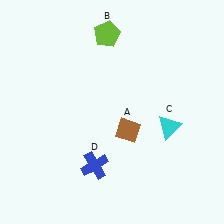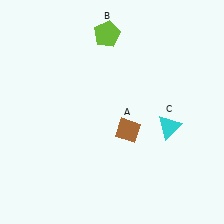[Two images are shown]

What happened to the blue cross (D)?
The blue cross (D) was removed in Image 2. It was in the bottom-left area of Image 1.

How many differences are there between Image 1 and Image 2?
There is 1 difference between the two images.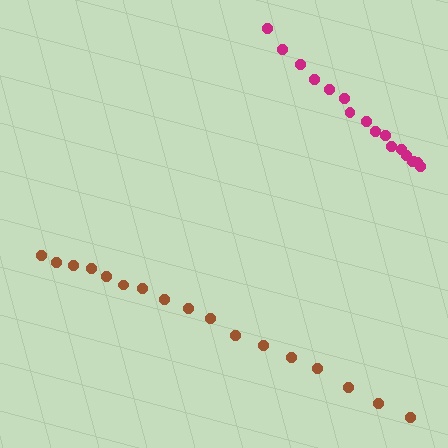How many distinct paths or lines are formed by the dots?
There are 2 distinct paths.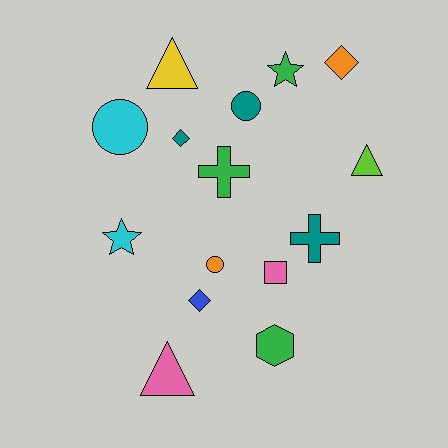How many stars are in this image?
There are 2 stars.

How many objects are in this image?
There are 15 objects.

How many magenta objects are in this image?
There are no magenta objects.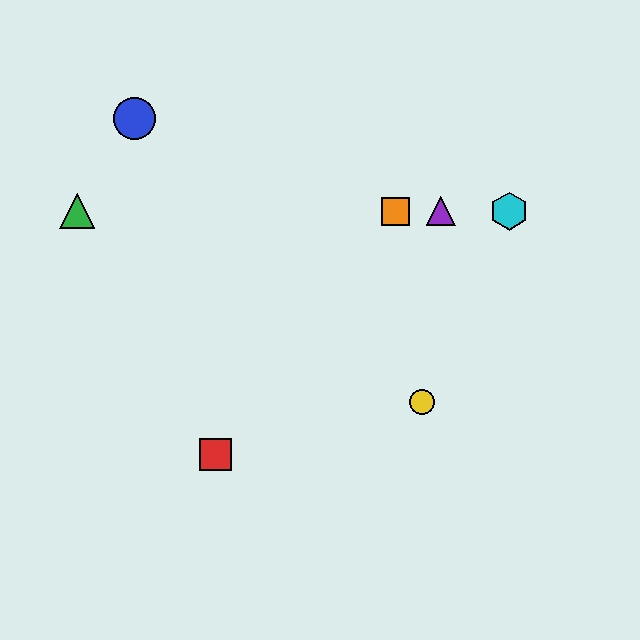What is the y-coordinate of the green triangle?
The green triangle is at y≈211.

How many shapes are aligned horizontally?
4 shapes (the green triangle, the purple triangle, the orange square, the cyan hexagon) are aligned horizontally.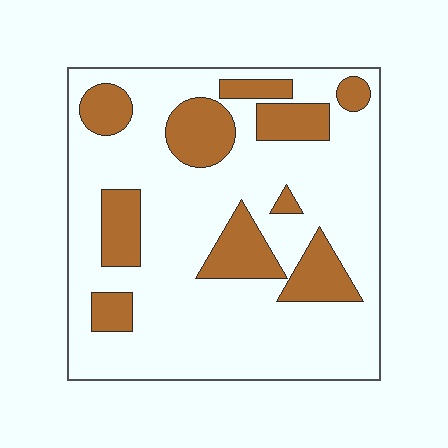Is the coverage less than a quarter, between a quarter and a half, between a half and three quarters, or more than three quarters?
Less than a quarter.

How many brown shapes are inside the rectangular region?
10.